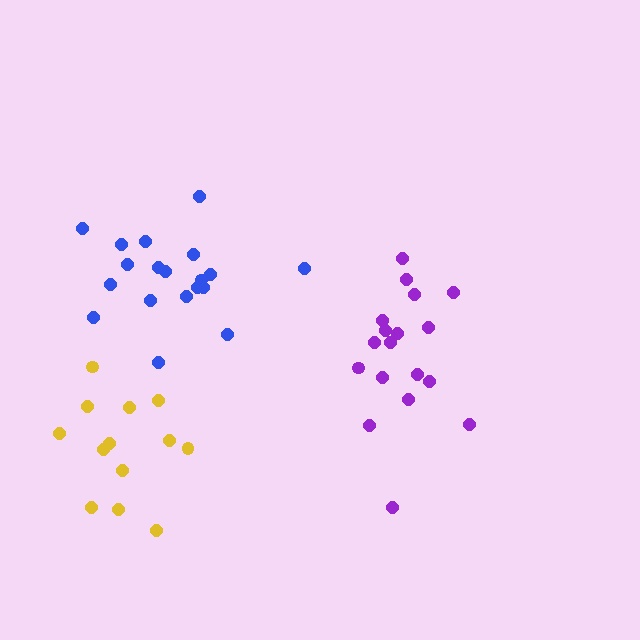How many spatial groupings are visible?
There are 3 spatial groupings.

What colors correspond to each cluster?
The clusters are colored: blue, purple, yellow.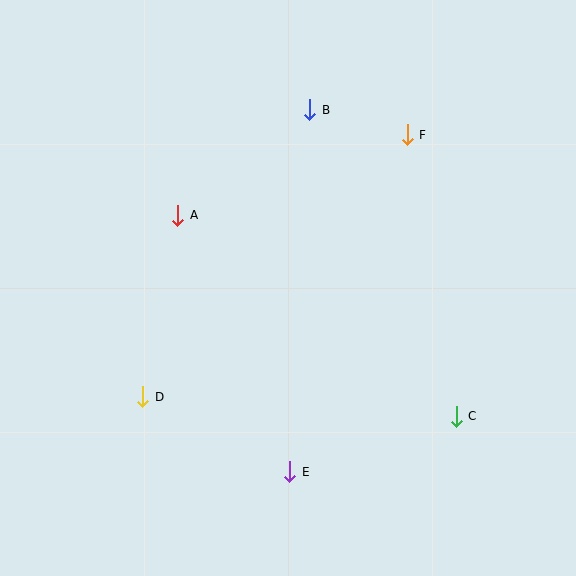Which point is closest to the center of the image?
Point A at (178, 215) is closest to the center.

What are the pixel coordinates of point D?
Point D is at (143, 397).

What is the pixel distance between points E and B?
The distance between E and B is 363 pixels.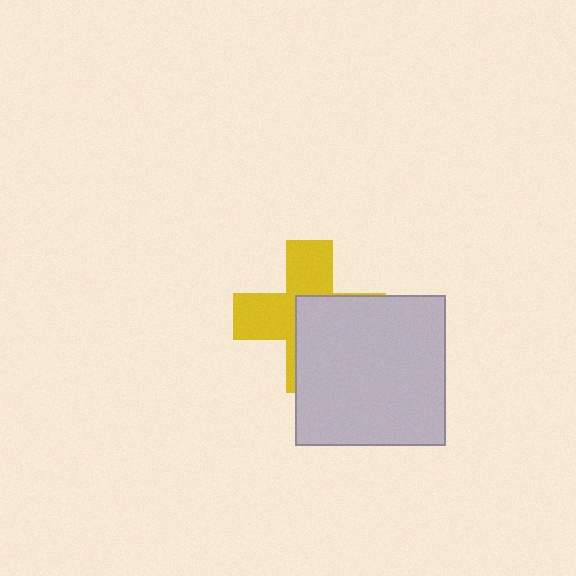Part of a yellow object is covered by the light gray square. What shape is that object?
It is a cross.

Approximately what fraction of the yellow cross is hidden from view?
Roughly 49% of the yellow cross is hidden behind the light gray square.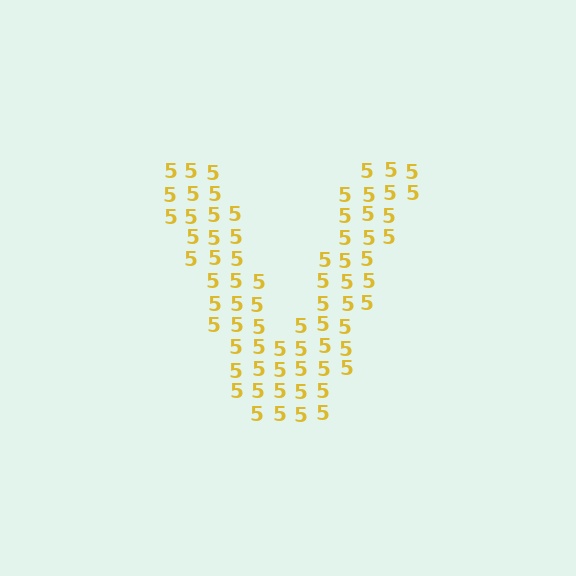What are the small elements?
The small elements are digit 5's.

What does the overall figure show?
The overall figure shows the letter V.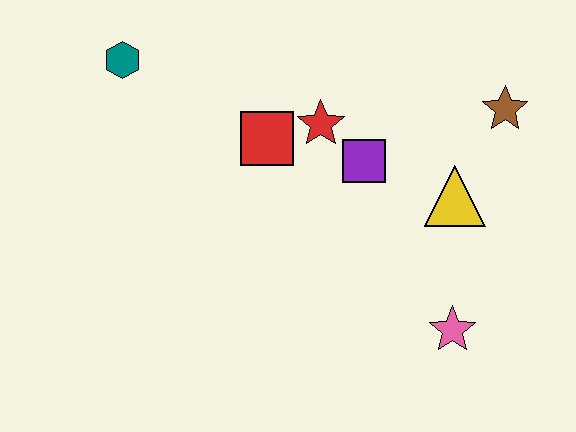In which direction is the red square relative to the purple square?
The red square is to the left of the purple square.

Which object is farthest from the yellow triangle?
The teal hexagon is farthest from the yellow triangle.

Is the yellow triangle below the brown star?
Yes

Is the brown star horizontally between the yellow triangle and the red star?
No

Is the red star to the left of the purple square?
Yes